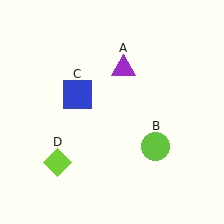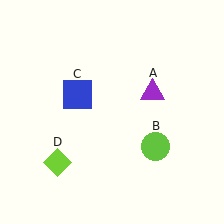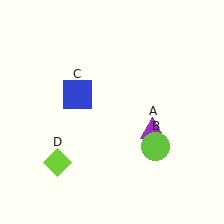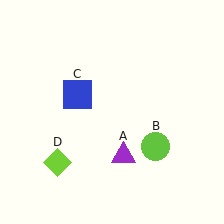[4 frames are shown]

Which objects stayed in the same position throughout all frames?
Lime circle (object B) and blue square (object C) and lime diamond (object D) remained stationary.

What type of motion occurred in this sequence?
The purple triangle (object A) rotated clockwise around the center of the scene.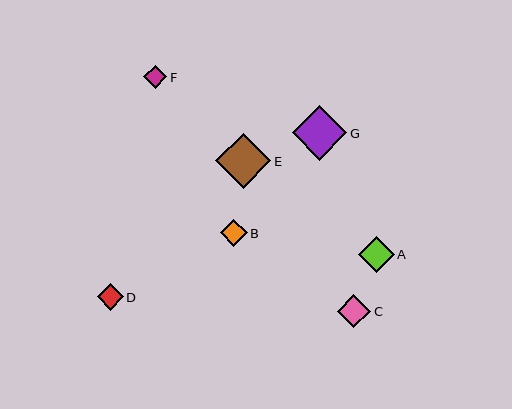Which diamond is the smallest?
Diamond F is the smallest with a size of approximately 23 pixels.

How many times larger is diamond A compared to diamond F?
Diamond A is approximately 1.6 times the size of diamond F.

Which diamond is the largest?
Diamond E is the largest with a size of approximately 55 pixels.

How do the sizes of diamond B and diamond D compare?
Diamond B and diamond D are approximately the same size.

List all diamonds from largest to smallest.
From largest to smallest: E, G, A, C, B, D, F.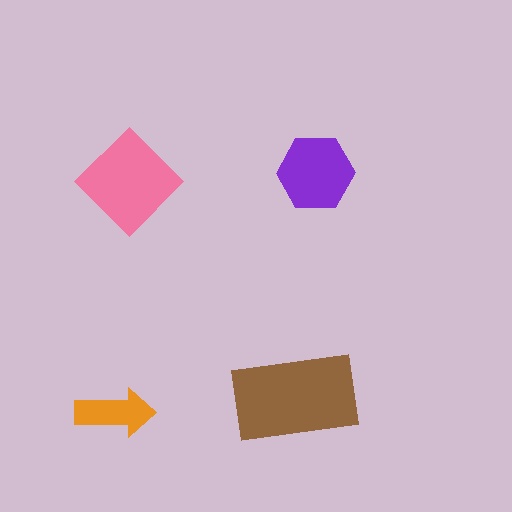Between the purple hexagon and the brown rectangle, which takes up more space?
The brown rectangle.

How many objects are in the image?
There are 4 objects in the image.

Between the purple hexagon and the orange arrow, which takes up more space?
The purple hexagon.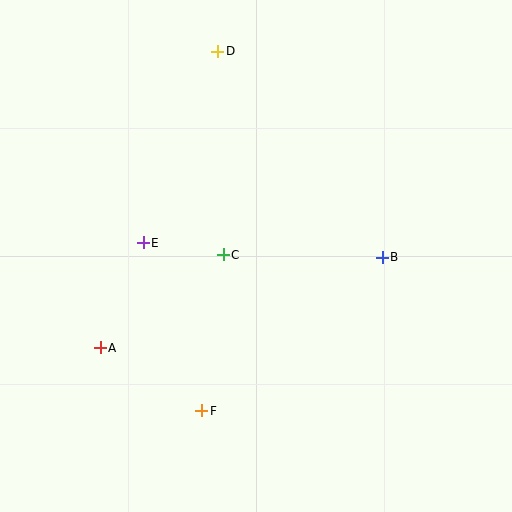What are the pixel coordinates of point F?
Point F is at (202, 411).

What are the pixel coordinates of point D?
Point D is at (218, 51).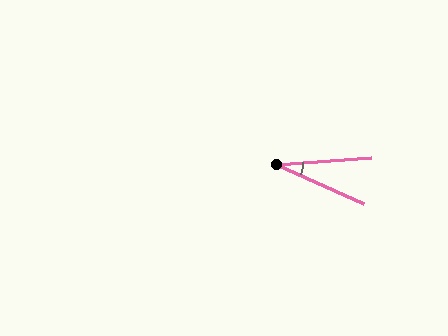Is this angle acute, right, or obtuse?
It is acute.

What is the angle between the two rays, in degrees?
Approximately 28 degrees.